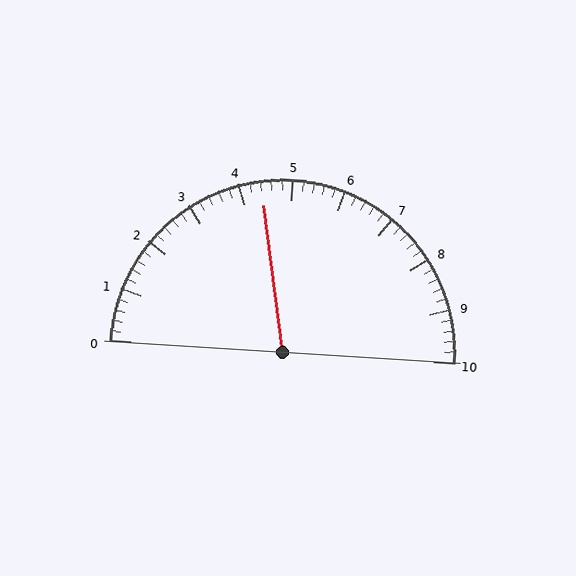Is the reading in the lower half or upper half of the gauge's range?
The reading is in the lower half of the range (0 to 10).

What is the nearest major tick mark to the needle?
The nearest major tick mark is 4.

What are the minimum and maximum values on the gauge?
The gauge ranges from 0 to 10.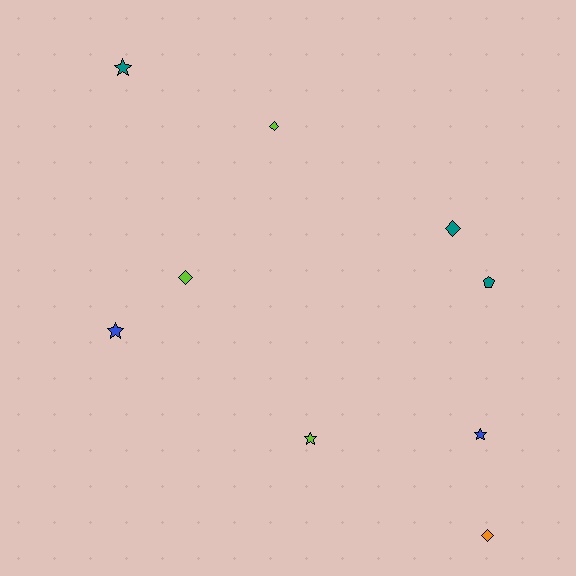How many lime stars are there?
There is 1 lime star.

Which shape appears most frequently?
Star, with 4 objects.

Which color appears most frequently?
Teal, with 3 objects.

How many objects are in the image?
There are 9 objects.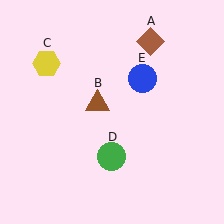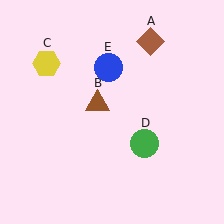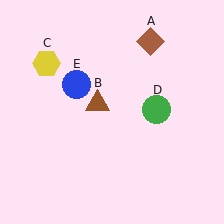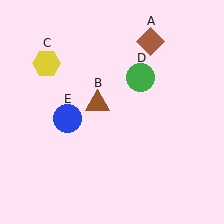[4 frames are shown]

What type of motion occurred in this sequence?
The green circle (object D), blue circle (object E) rotated counterclockwise around the center of the scene.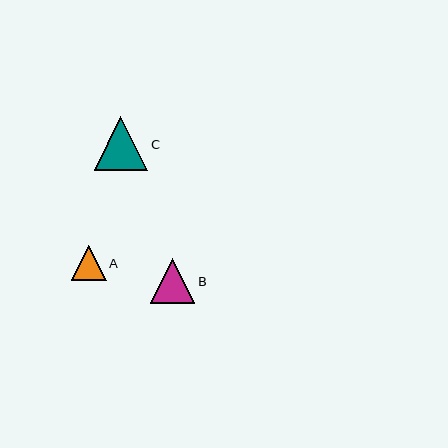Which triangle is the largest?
Triangle C is the largest with a size of approximately 53 pixels.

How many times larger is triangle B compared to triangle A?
Triangle B is approximately 1.3 times the size of triangle A.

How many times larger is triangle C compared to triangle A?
Triangle C is approximately 1.5 times the size of triangle A.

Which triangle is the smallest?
Triangle A is the smallest with a size of approximately 35 pixels.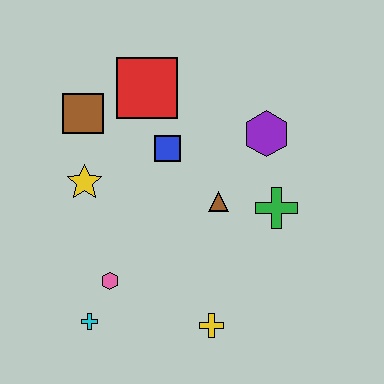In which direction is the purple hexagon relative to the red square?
The purple hexagon is to the right of the red square.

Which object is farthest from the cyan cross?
The purple hexagon is farthest from the cyan cross.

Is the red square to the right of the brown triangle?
No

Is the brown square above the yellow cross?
Yes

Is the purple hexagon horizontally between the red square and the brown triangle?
No